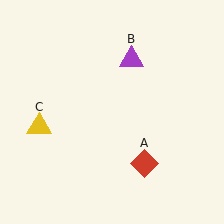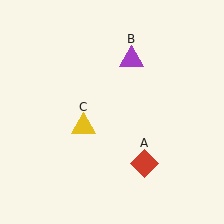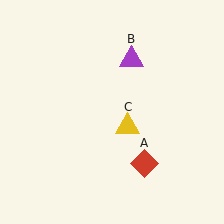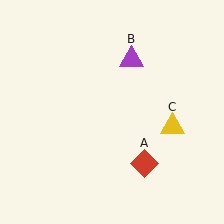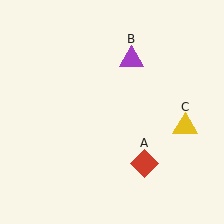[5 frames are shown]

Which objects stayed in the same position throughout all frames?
Red diamond (object A) and purple triangle (object B) remained stationary.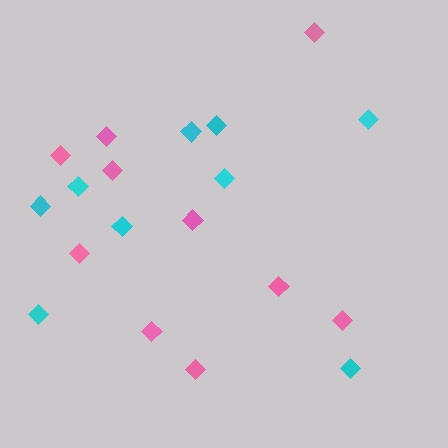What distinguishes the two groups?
There are 2 groups: one group of cyan diamonds (9) and one group of pink diamonds (10).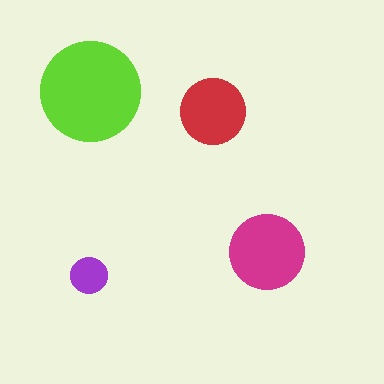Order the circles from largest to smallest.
the lime one, the magenta one, the red one, the purple one.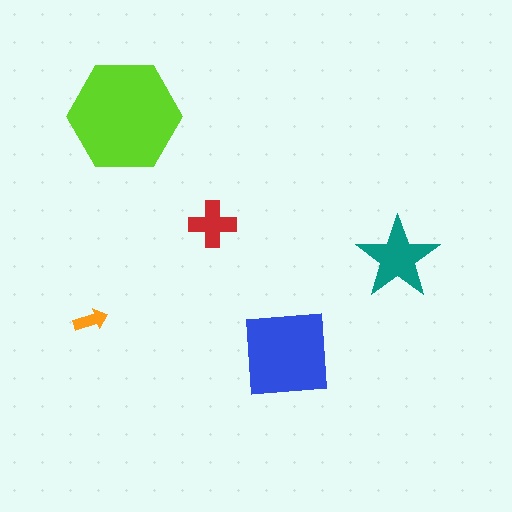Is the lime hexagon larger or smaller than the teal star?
Larger.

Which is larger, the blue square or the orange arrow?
The blue square.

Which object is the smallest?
The orange arrow.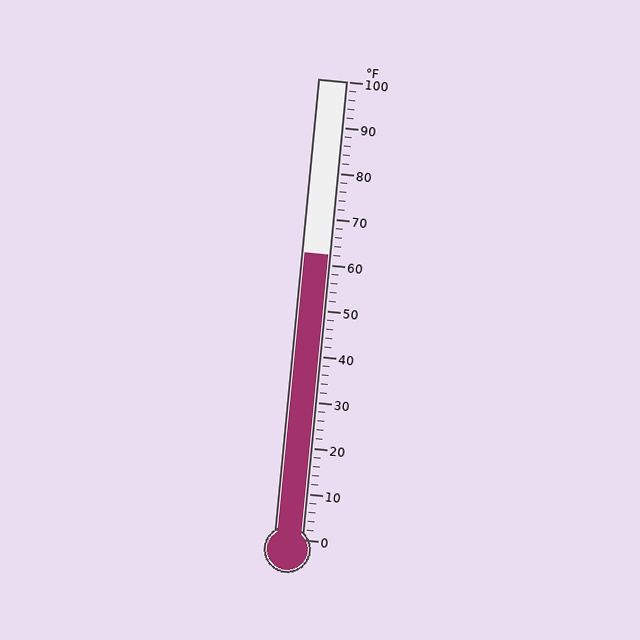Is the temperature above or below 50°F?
The temperature is above 50°F.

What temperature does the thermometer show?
The thermometer shows approximately 62°F.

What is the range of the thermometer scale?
The thermometer scale ranges from 0°F to 100°F.